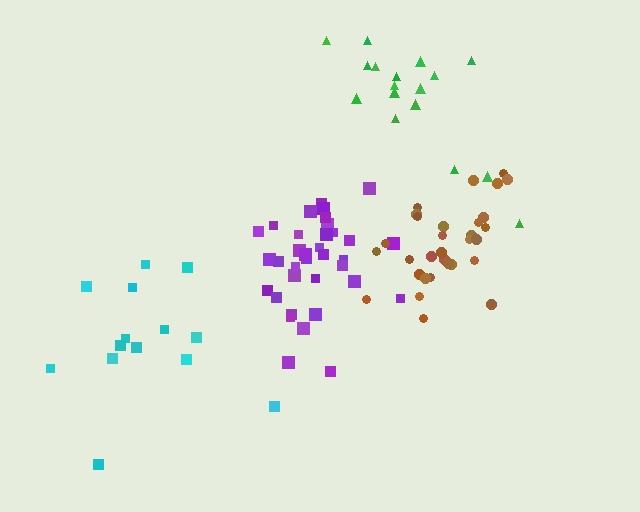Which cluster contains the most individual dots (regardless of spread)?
Purple (35).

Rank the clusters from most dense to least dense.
purple, brown, green, cyan.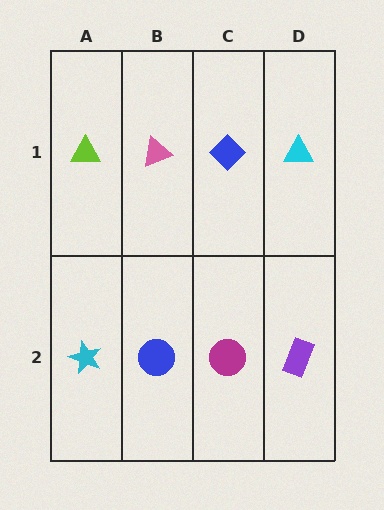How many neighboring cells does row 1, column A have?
2.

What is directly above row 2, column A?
A lime triangle.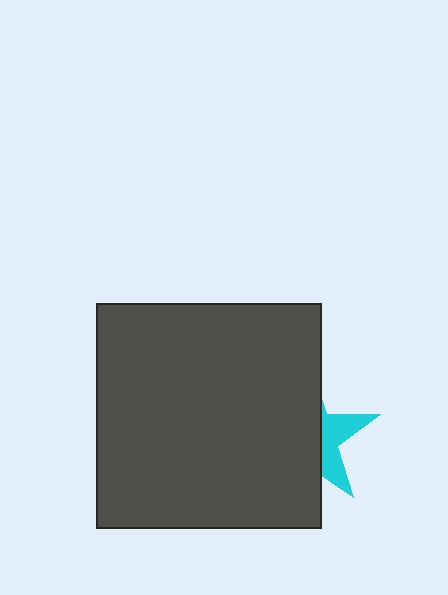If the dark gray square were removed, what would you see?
You would see the complete cyan star.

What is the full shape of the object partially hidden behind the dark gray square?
The partially hidden object is a cyan star.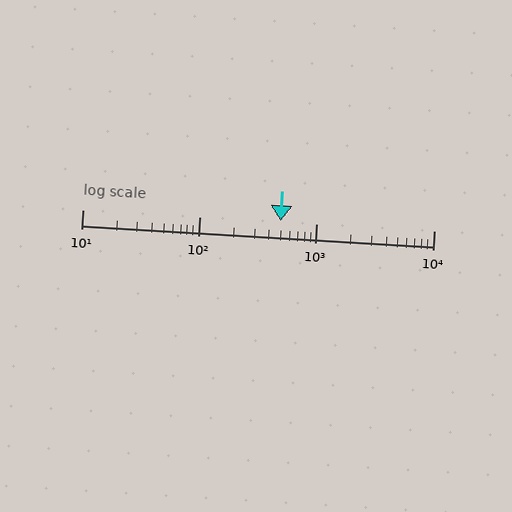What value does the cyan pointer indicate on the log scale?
The pointer indicates approximately 490.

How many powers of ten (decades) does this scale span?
The scale spans 3 decades, from 10 to 10000.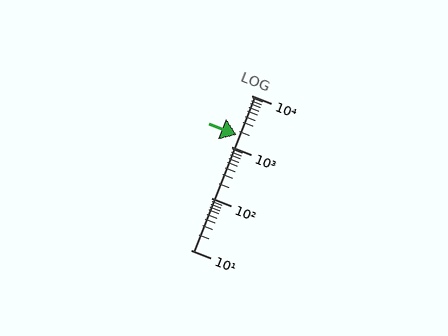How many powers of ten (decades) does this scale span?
The scale spans 3 decades, from 10 to 10000.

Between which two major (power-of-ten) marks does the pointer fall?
The pointer is between 1000 and 10000.